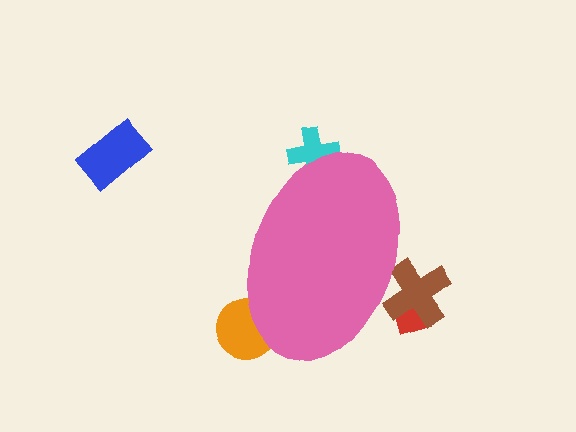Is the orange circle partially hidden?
Yes, the orange circle is partially hidden behind the pink ellipse.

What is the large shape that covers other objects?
A pink ellipse.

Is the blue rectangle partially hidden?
No, the blue rectangle is fully visible.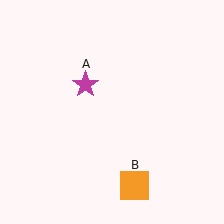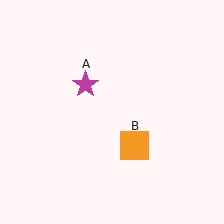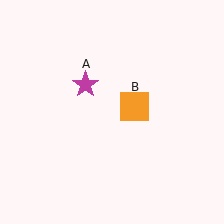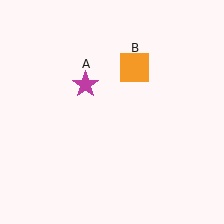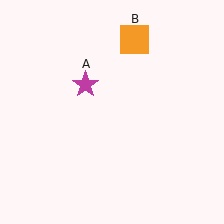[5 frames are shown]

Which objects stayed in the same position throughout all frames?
Magenta star (object A) remained stationary.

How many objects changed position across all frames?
1 object changed position: orange square (object B).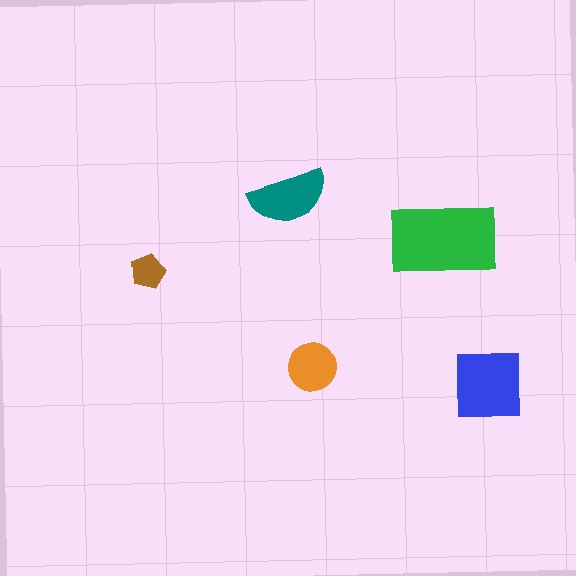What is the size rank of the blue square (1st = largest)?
2nd.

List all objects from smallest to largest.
The brown pentagon, the orange circle, the teal semicircle, the blue square, the green rectangle.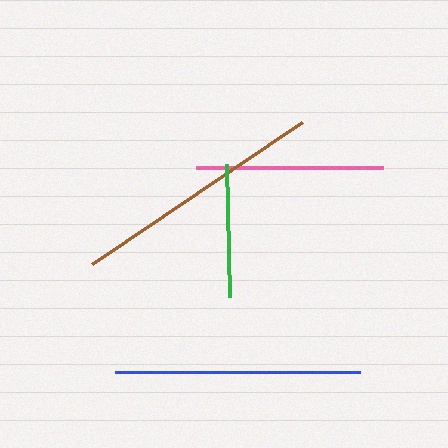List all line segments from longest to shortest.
From longest to shortest: brown, blue, pink, green.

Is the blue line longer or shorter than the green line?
The blue line is longer than the green line.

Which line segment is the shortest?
The green line is the shortest at approximately 134 pixels.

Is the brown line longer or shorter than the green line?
The brown line is longer than the green line.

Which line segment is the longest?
The brown line is the longest at approximately 254 pixels.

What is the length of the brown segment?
The brown segment is approximately 254 pixels long.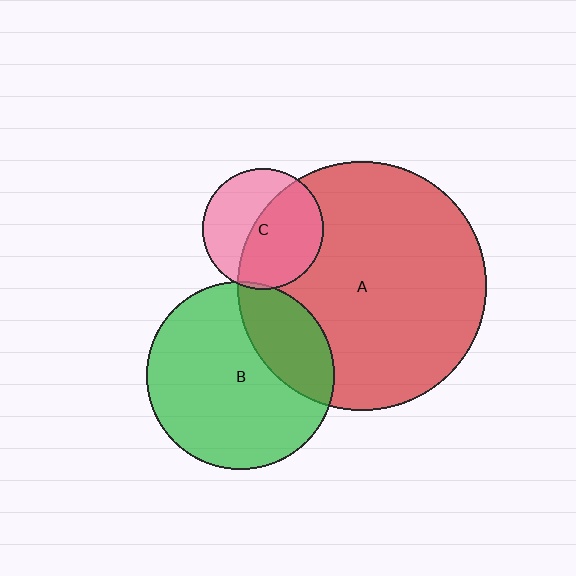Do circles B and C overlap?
Yes.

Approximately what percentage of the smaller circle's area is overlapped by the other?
Approximately 5%.